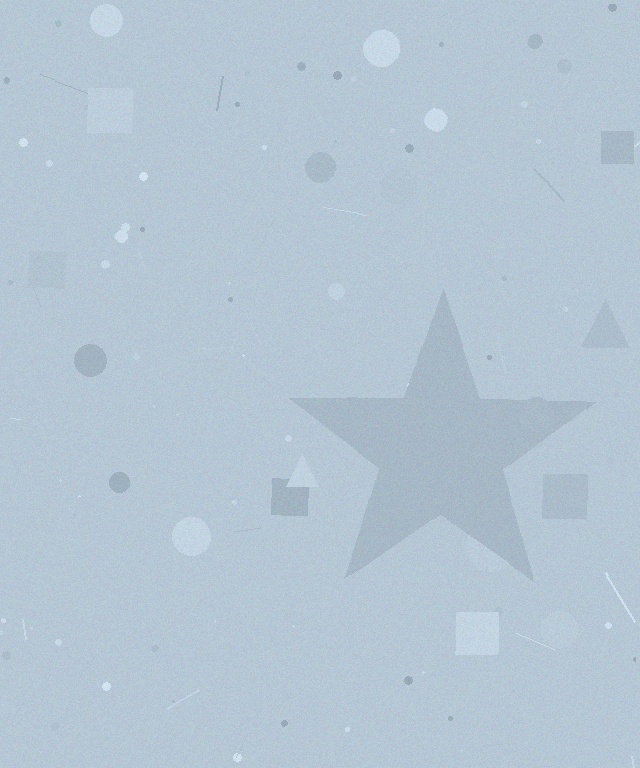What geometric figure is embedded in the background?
A star is embedded in the background.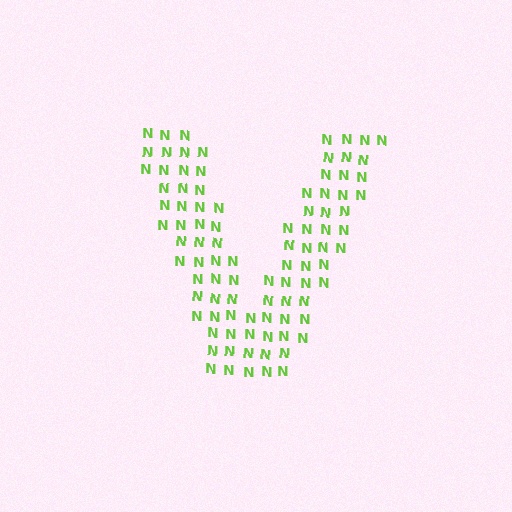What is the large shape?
The large shape is the letter V.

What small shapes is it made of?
It is made of small letter N's.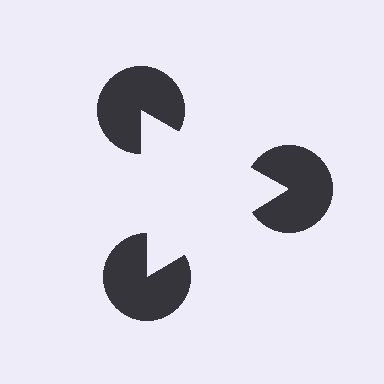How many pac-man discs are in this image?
There are 3 — one at each vertex of the illusory triangle.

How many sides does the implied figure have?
3 sides.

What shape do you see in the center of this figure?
An illusory triangle — its edges are inferred from the aligned wedge cuts in the pac-man discs, not physically drawn.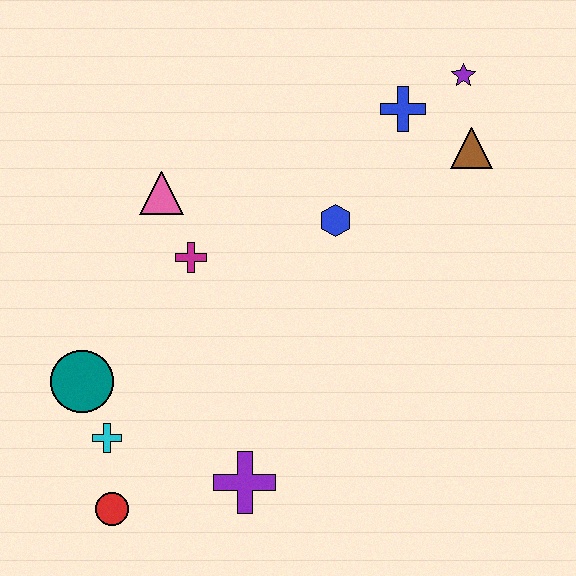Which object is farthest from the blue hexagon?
The red circle is farthest from the blue hexagon.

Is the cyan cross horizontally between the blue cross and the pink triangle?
No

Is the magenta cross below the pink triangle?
Yes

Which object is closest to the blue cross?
The purple star is closest to the blue cross.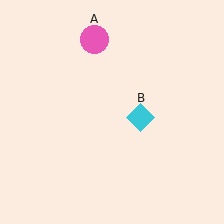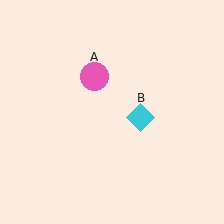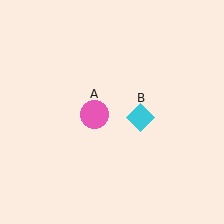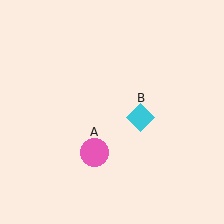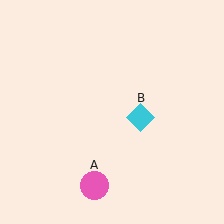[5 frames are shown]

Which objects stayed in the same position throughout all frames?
Cyan diamond (object B) remained stationary.